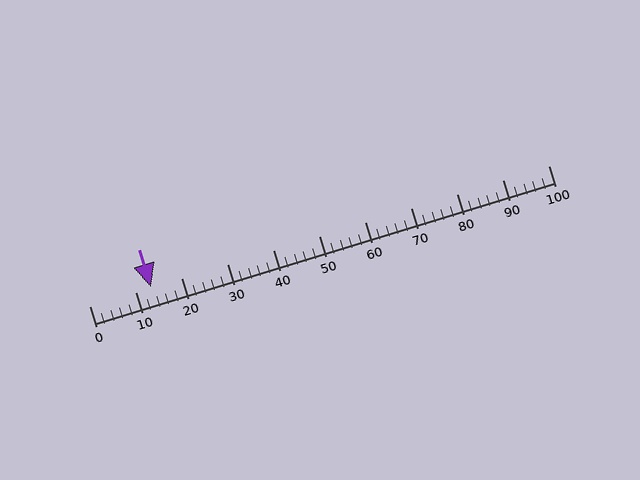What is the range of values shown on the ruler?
The ruler shows values from 0 to 100.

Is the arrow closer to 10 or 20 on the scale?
The arrow is closer to 10.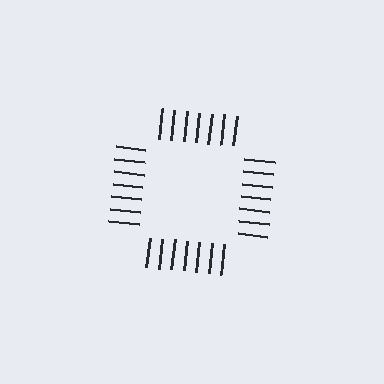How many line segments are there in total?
28 — 7 along each of the 4 edges.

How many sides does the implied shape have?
4 sides — the line-ends trace a square.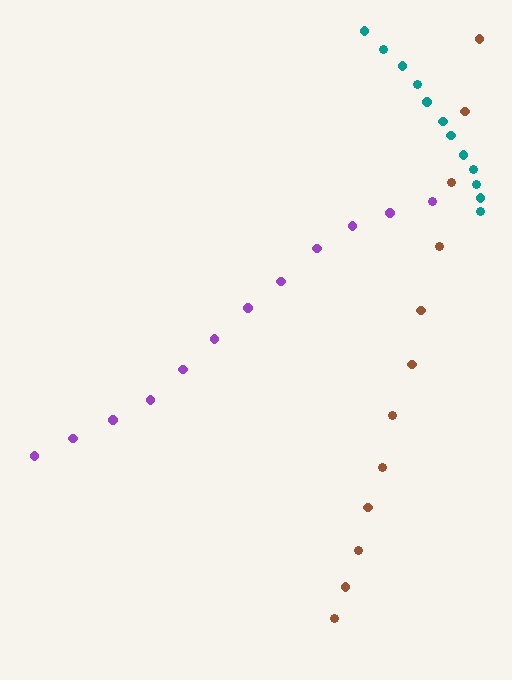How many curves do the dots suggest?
There are 3 distinct paths.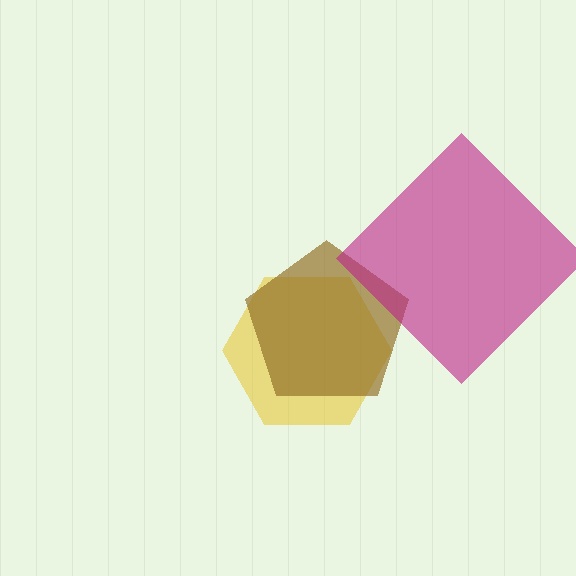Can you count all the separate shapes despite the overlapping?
Yes, there are 3 separate shapes.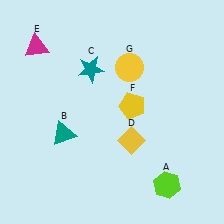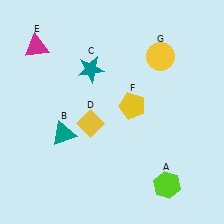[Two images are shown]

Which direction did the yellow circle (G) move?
The yellow circle (G) moved right.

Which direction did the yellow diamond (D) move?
The yellow diamond (D) moved left.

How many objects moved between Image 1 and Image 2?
2 objects moved between the two images.